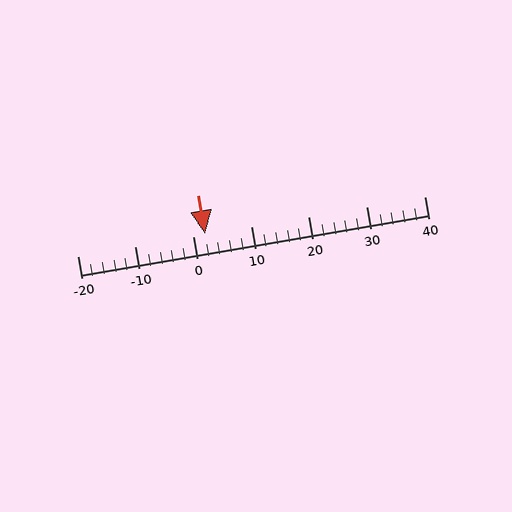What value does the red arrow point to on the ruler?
The red arrow points to approximately 2.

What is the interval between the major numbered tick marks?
The major tick marks are spaced 10 units apart.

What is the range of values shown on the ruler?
The ruler shows values from -20 to 40.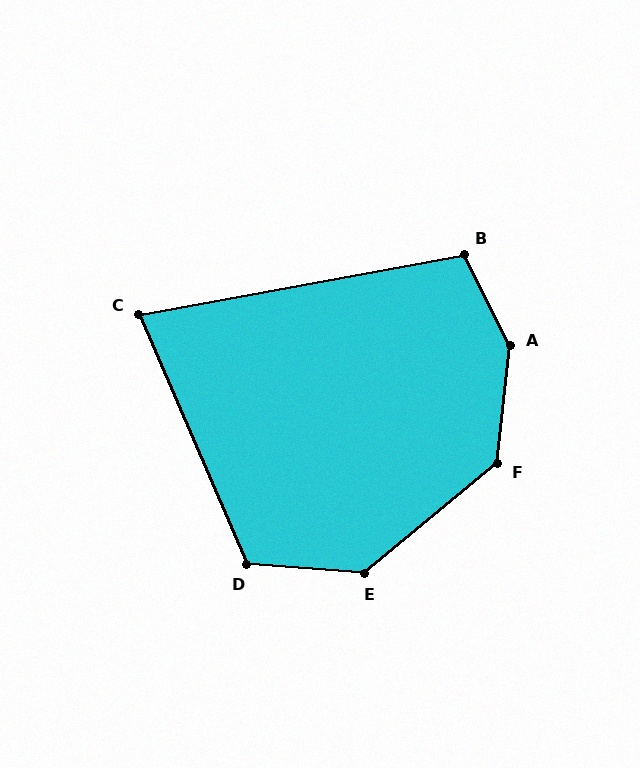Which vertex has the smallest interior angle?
C, at approximately 77 degrees.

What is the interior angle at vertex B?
Approximately 106 degrees (obtuse).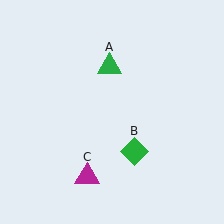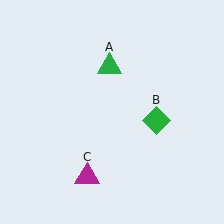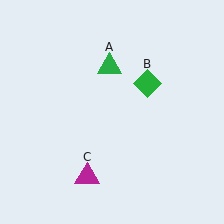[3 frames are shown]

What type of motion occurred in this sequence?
The green diamond (object B) rotated counterclockwise around the center of the scene.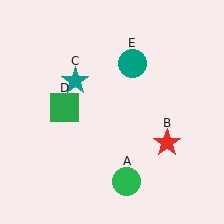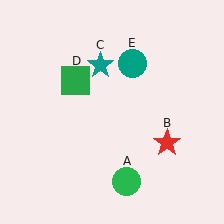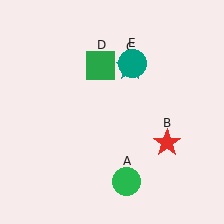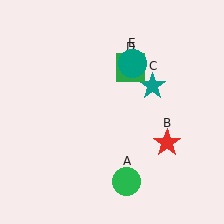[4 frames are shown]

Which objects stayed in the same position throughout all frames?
Green circle (object A) and red star (object B) and teal circle (object E) remained stationary.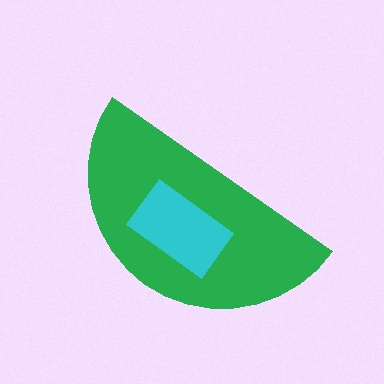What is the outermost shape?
The green semicircle.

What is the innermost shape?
The cyan rectangle.